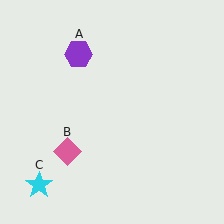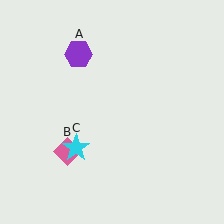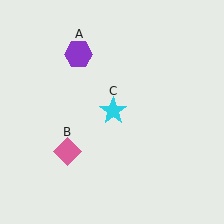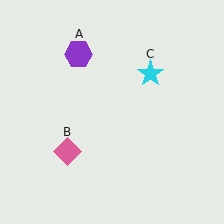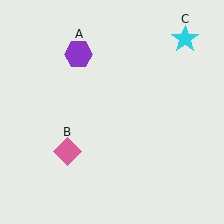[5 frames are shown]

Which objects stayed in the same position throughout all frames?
Purple hexagon (object A) and pink diamond (object B) remained stationary.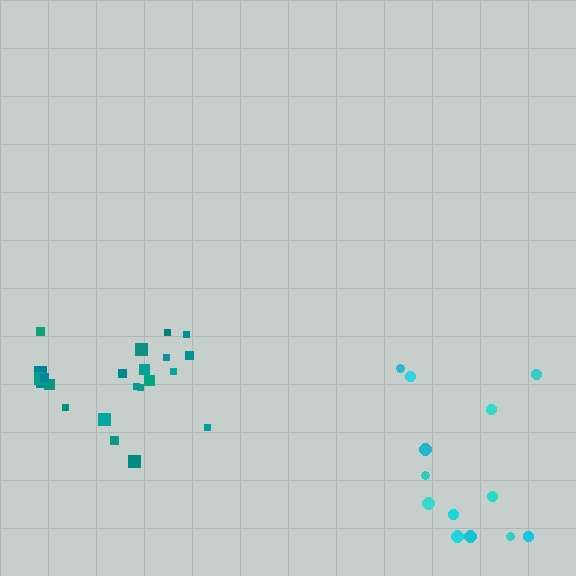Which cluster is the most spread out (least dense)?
Cyan.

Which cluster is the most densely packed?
Teal.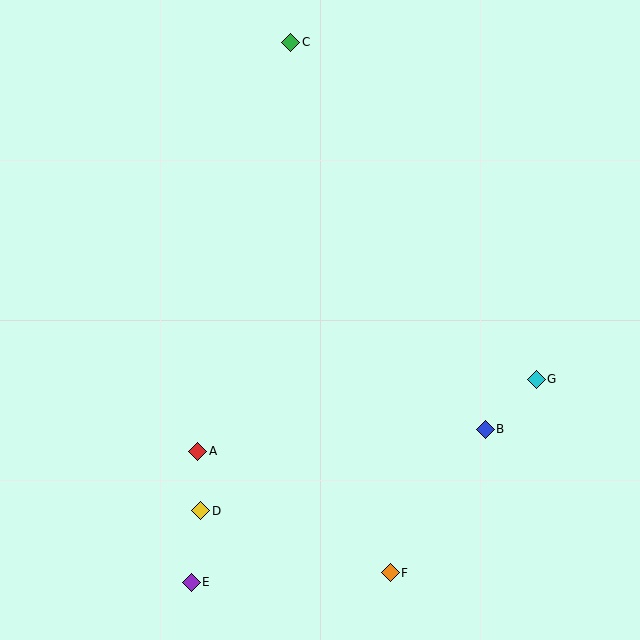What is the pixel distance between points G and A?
The distance between G and A is 346 pixels.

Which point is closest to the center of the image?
Point A at (198, 451) is closest to the center.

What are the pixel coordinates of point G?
Point G is at (536, 379).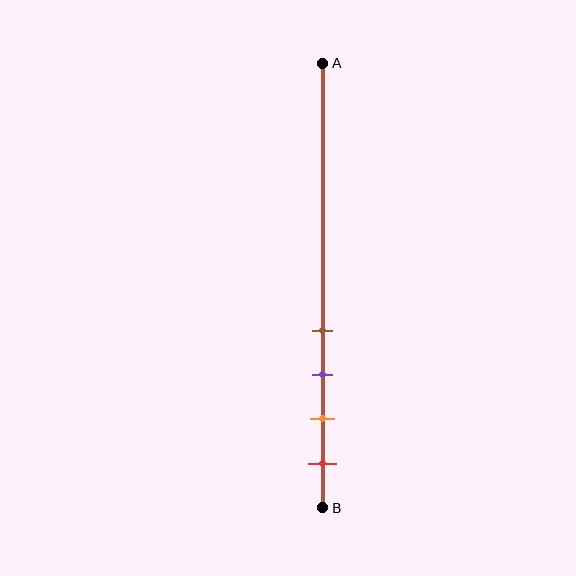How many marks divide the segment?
There are 4 marks dividing the segment.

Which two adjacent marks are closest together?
The brown and purple marks are the closest adjacent pair.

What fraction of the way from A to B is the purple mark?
The purple mark is approximately 70% (0.7) of the way from A to B.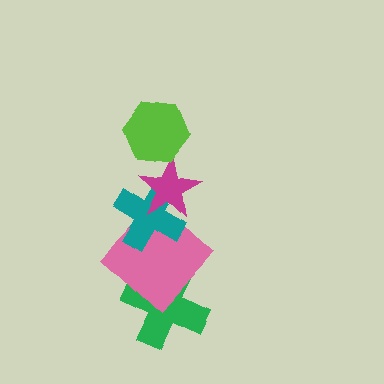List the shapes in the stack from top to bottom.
From top to bottom: the lime hexagon, the magenta star, the teal cross, the pink diamond, the green cross.